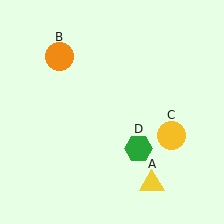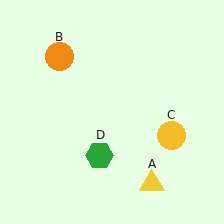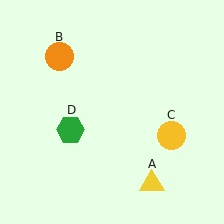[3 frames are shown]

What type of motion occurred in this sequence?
The green hexagon (object D) rotated clockwise around the center of the scene.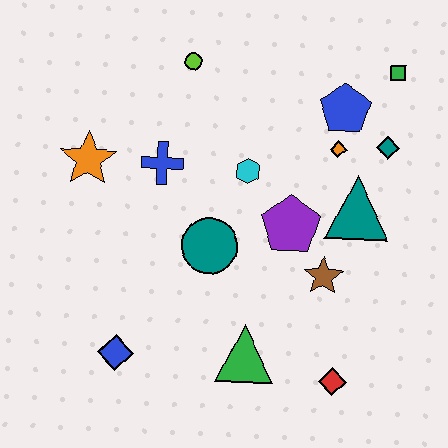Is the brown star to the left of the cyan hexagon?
No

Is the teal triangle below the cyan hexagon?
Yes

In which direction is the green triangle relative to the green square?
The green triangle is below the green square.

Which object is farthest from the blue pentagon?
The blue diamond is farthest from the blue pentagon.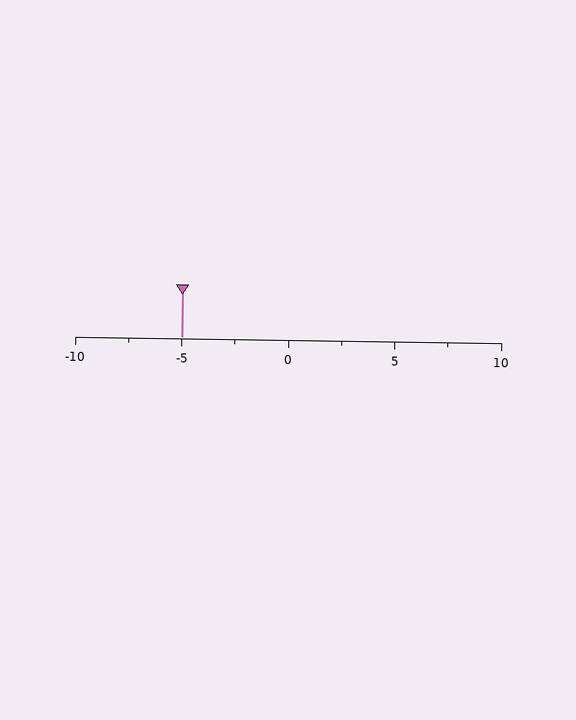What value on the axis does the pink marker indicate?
The marker indicates approximately -5.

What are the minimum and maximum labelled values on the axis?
The axis runs from -10 to 10.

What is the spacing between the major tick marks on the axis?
The major ticks are spaced 5 apart.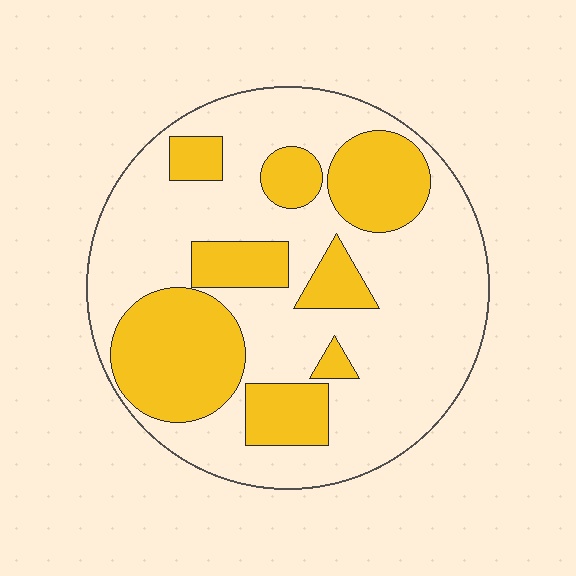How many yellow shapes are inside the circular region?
8.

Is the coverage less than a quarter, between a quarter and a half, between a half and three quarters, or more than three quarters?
Between a quarter and a half.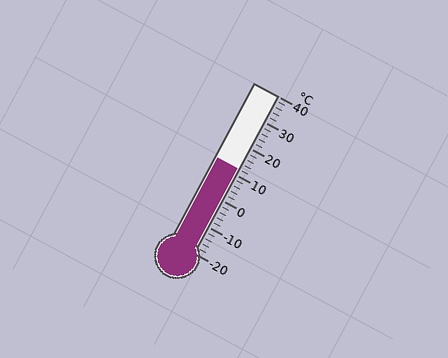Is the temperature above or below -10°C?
The temperature is above -10°C.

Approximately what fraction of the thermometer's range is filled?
The thermometer is filled to approximately 55% of its range.